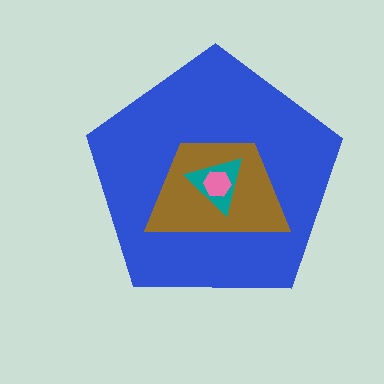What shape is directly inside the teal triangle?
The pink hexagon.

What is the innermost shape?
The pink hexagon.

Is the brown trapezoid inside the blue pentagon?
Yes.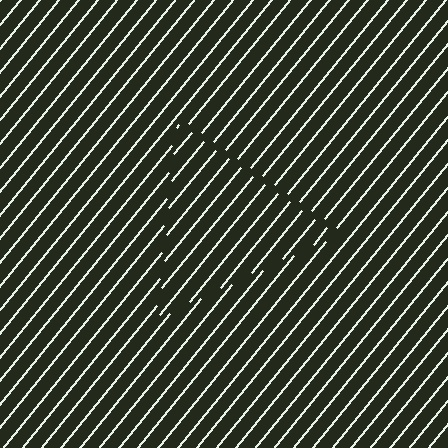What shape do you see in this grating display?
An illusory triangle. The interior of the shape contains the same grating, shifted by half a period — the contour is defined by the phase discontinuity where line-ends from the inner and outer gratings abut.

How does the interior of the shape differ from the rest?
The interior of the shape contains the same grating, shifted by half a period — the contour is defined by the phase discontinuity where line-ends from the inner and outer gratings abut.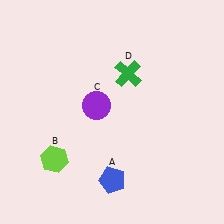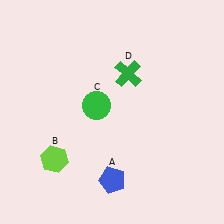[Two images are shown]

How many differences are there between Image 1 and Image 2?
There is 1 difference between the two images.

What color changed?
The circle (C) changed from purple in Image 1 to green in Image 2.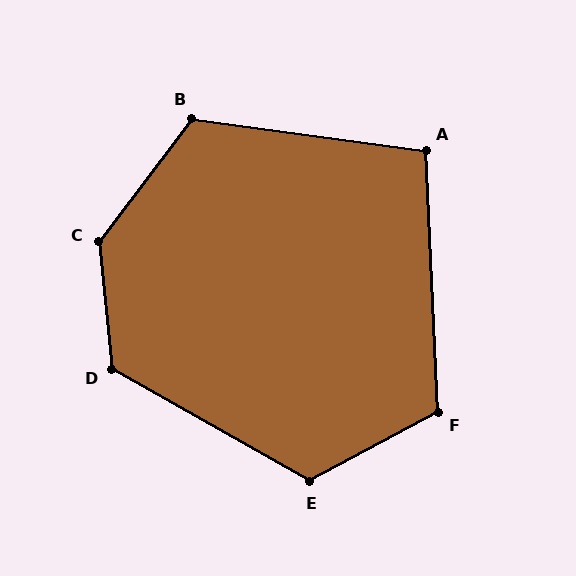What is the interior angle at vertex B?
Approximately 119 degrees (obtuse).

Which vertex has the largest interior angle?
C, at approximately 137 degrees.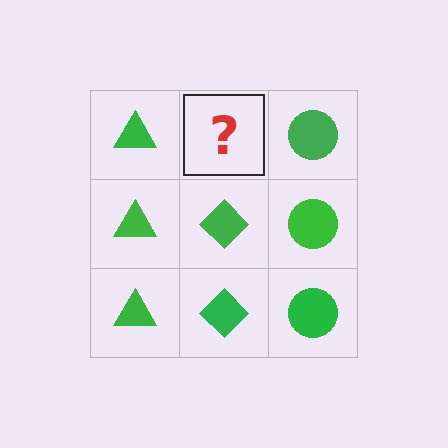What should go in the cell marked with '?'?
The missing cell should contain a green diamond.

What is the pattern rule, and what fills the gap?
The rule is that each column has a consistent shape. The gap should be filled with a green diamond.